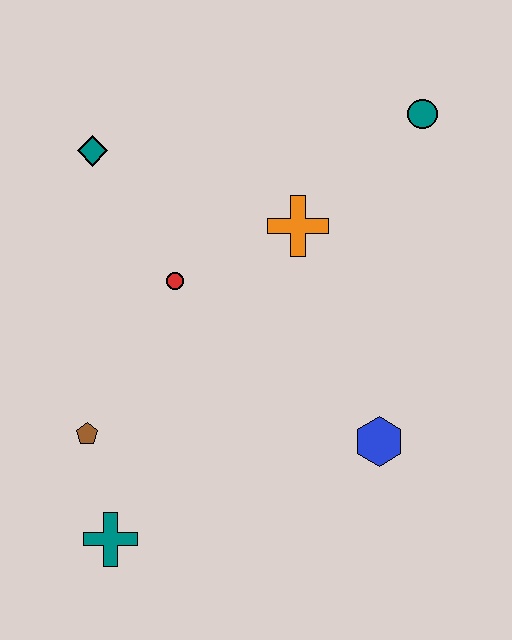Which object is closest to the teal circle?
The orange cross is closest to the teal circle.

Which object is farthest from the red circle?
The teal circle is farthest from the red circle.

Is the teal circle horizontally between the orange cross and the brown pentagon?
No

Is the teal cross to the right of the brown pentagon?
Yes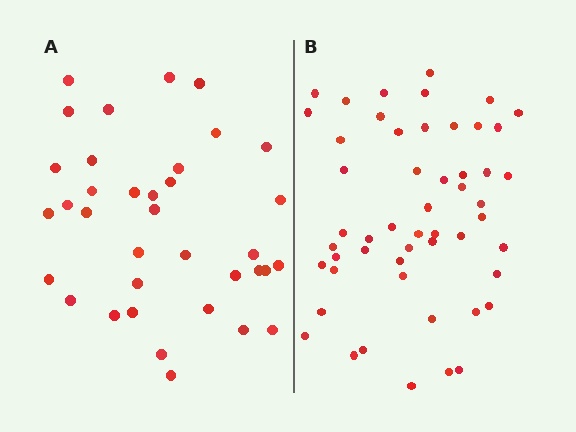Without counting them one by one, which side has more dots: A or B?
Region B (the right region) has more dots.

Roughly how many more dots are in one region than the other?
Region B has approximately 15 more dots than region A.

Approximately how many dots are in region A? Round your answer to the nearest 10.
About 40 dots. (The exact count is 36, which rounds to 40.)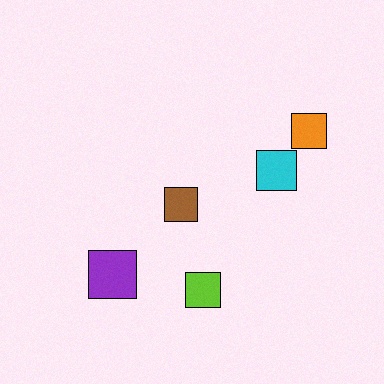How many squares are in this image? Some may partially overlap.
There are 5 squares.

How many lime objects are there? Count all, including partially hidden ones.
There is 1 lime object.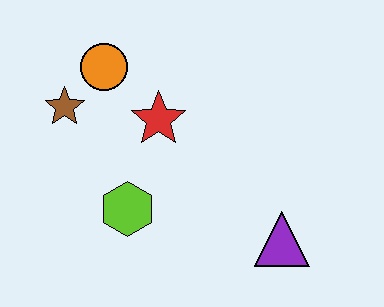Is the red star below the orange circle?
Yes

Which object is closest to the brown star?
The orange circle is closest to the brown star.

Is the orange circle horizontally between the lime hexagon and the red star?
No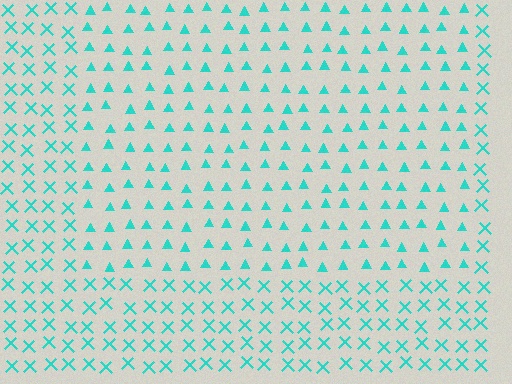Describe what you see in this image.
The image is filled with small cyan elements arranged in a uniform grid. A rectangle-shaped region contains triangles, while the surrounding area contains X marks. The boundary is defined purely by the change in element shape.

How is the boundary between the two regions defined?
The boundary is defined by a change in element shape: triangles inside vs. X marks outside. All elements share the same color and spacing.